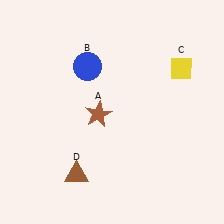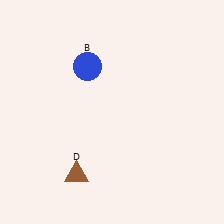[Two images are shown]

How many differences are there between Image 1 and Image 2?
There are 2 differences between the two images.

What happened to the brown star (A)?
The brown star (A) was removed in Image 2. It was in the bottom-left area of Image 1.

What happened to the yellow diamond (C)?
The yellow diamond (C) was removed in Image 2. It was in the top-right area of Image 1.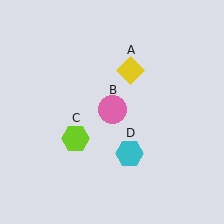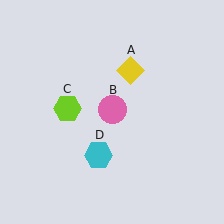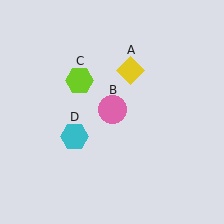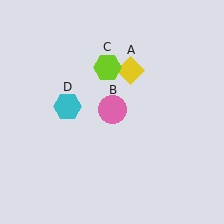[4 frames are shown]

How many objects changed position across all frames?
2 objects changed position: lime hexagon (object C), cyan hexagon (object D).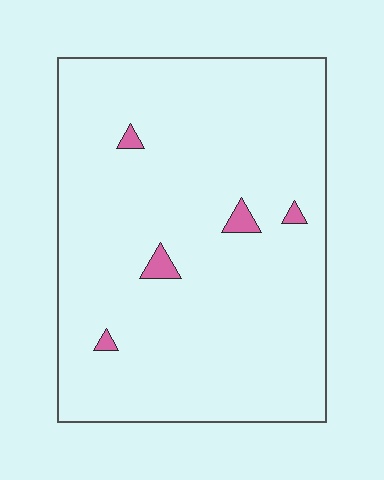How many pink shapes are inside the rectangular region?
5.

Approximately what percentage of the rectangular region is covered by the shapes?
Approximately 5%.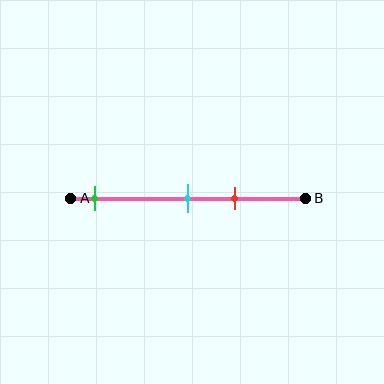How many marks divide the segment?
There are 3 marks dividing the segment.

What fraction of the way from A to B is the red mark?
The red mark is approximately 70% (0.7) of the way from A to B.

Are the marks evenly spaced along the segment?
No, the marks are not evenly spaced.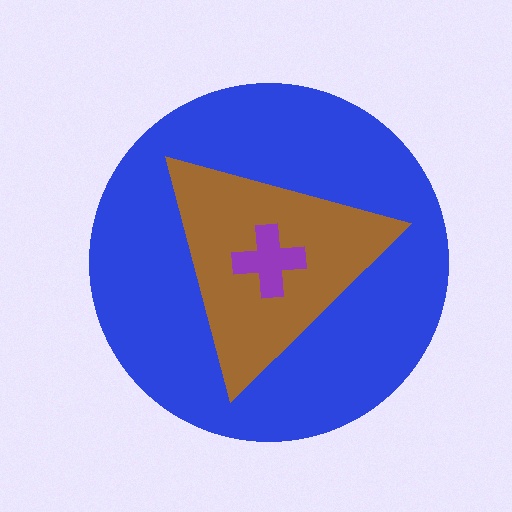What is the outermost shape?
The blue circle.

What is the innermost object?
The purple cross.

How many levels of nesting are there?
3.